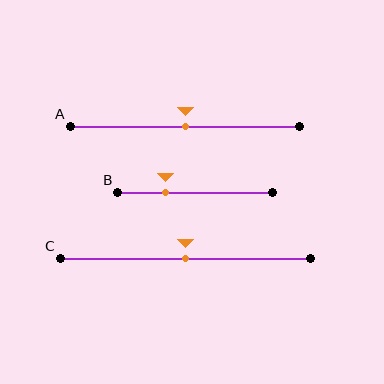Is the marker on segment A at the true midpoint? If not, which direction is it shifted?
Yes, the marker on segment A is at the true midpoint.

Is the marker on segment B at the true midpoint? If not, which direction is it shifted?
No, the marker on segment B is shifted to the left by about 20% of the segment length.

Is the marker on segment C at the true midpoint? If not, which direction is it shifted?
Yes, the marker on segment C is at the true midpoint.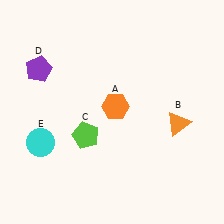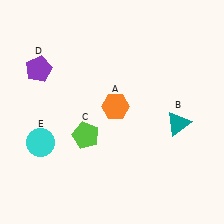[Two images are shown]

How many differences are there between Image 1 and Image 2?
There is 1 difference between the two images.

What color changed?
The triangle (B) changed from orange in Image 1 to teal in Image 2.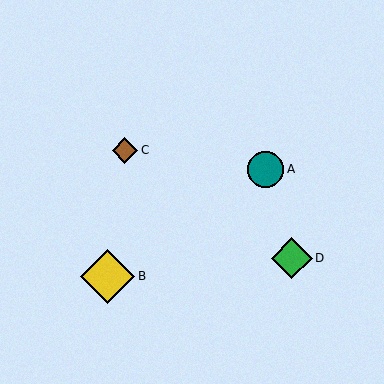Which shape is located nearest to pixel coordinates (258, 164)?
The teal circle (labeled A) at (266, 169) is nearest to that location.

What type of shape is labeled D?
Shape D is a green diamond.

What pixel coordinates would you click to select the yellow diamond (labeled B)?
Click at (108, 276) to select the yellow diamond B.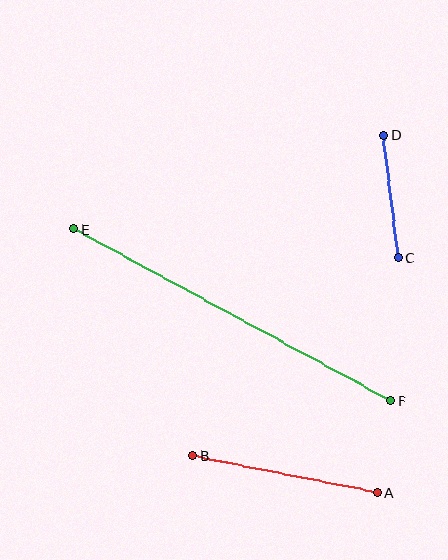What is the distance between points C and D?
The distance is approximately 123 pixels.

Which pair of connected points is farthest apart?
Points E and F are farthest apart.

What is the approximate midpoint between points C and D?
The midpoint is at approximately (391, 196) pixels.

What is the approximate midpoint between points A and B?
The midpoint is at approximately (285, 474) pixels.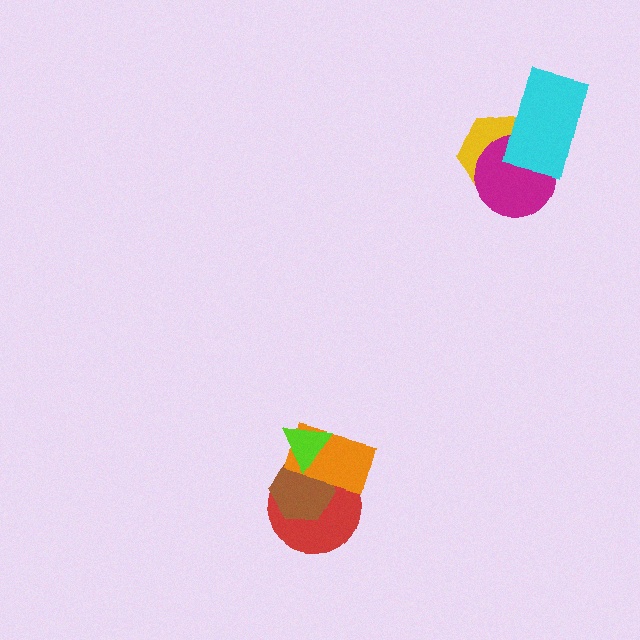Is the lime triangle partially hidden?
No, no other shape covers it.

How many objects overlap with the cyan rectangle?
2 objects overlap with the cyan rectangle.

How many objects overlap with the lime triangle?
3 objects overlap with the lime triangle.